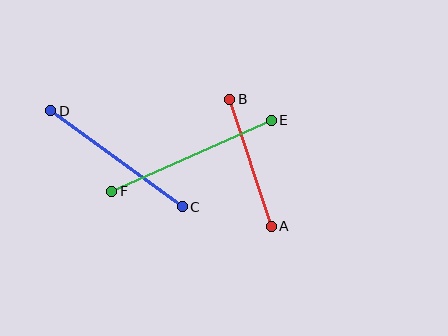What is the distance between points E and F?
The distance is approximately 175 pixels.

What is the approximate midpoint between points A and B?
The midpoint is at approximately (251, 163) pixels.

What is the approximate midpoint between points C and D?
The midpoint is at approximately (116, 159) pixels.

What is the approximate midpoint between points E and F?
The midpoint is at approximately (192, 156) pixels.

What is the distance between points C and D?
The distance is approximately 163 pixels.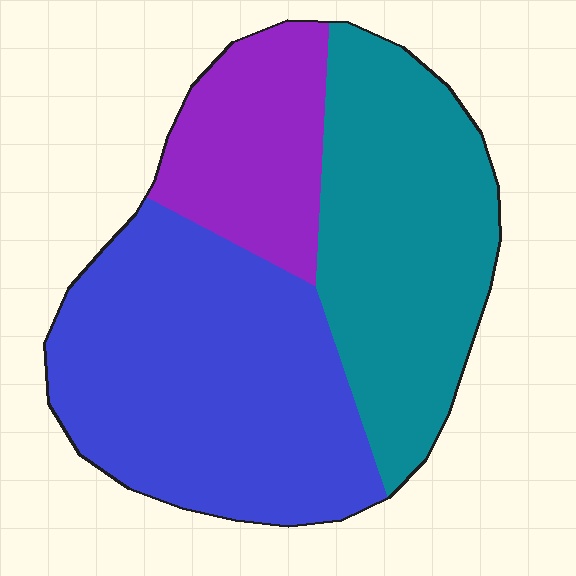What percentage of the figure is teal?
Teal takes up about three eighths (3/8) of the figure.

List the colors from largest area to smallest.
From largest to smallest: blue, teal, purple.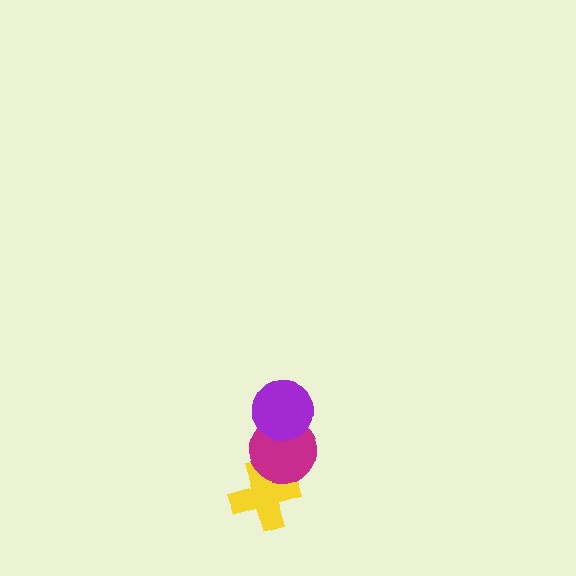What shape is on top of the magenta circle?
The purple circle is on top of the magenta circle.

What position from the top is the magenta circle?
The magenta circle is 2nd from the top.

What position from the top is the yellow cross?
The yellow cross is 3rd from the top.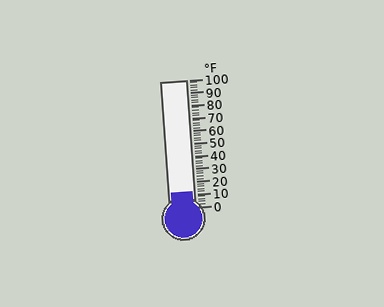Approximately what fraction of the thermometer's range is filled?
The thermometer is filled to approximately 10% of its range.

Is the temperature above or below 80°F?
The temperature is below 80°F.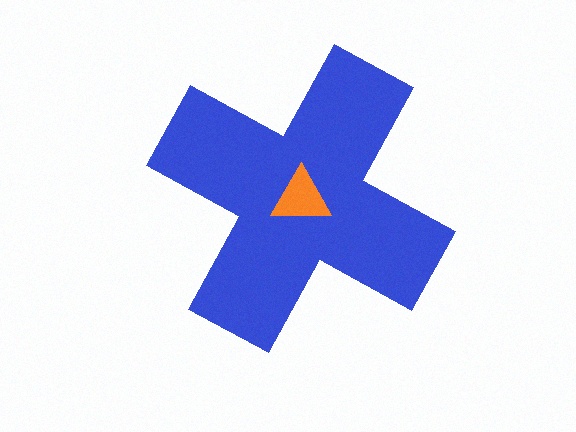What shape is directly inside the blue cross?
The orange triangle.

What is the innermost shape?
The orange triangle.